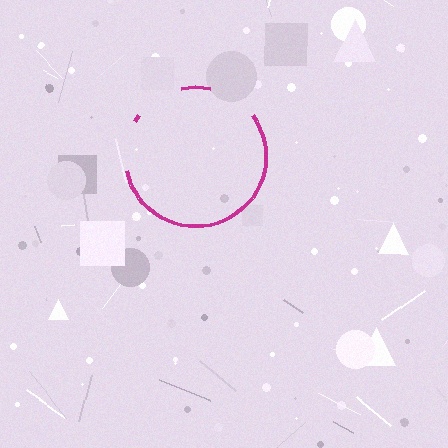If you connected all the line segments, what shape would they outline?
They would outline a circle.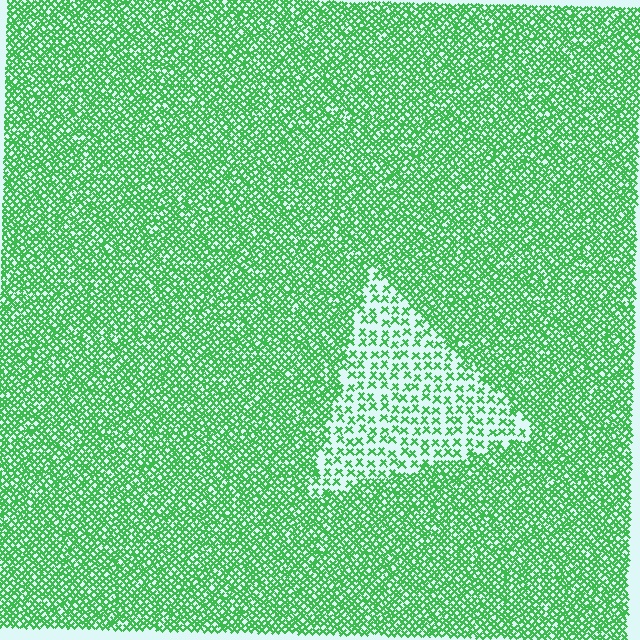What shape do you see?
I see a triangle.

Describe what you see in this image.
The image contains small green elements arranged at two different densities. A triangle-shaped region is visible where the elements are less densely packed than the surrounding area.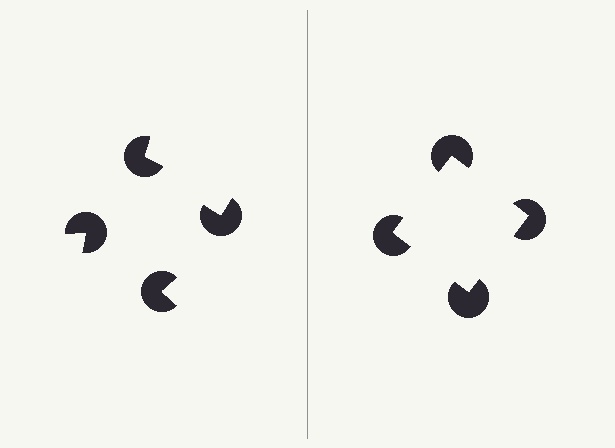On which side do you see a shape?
An illusory square appears on the right side. On the left side the wedge cuts are rotated, so no coherent shape forms.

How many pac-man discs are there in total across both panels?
8 — 4 on each side.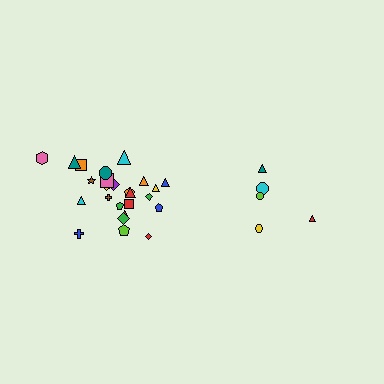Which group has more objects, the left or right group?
The left group.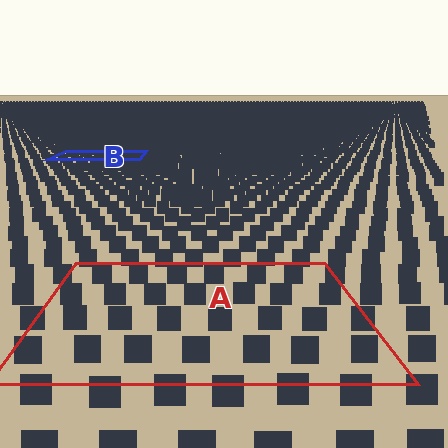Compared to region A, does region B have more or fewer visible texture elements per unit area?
Region B has more texture elements per unit area — they are packed more densely because it is farther away.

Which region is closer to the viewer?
Region A is closer. The texture elements there are larger and more spread out.